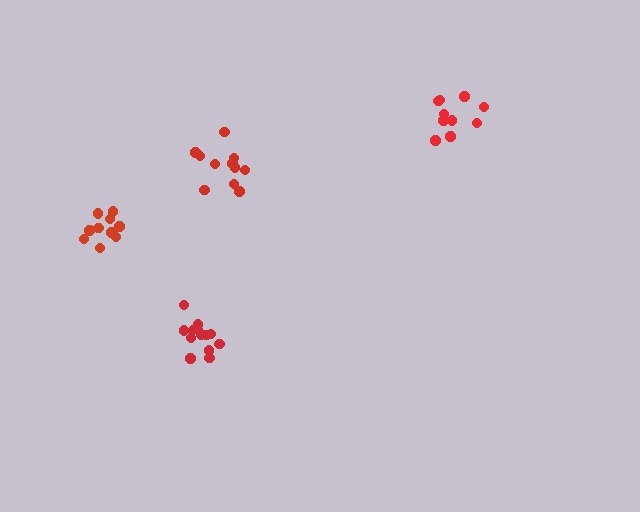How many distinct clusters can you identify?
There are 4 distinct clusters.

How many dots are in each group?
Group 1: 10 dots, Group 2: 13 dots, Group 3: 11 dots, Group 4: 10 dots (44 total).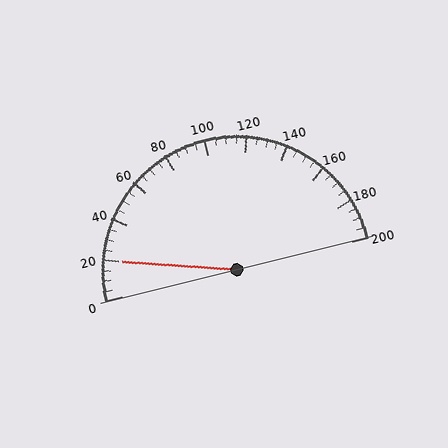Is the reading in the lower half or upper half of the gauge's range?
The reading is in the lower half of the range (0 to 200).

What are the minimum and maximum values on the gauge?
The gauge ranges from 0 to 200.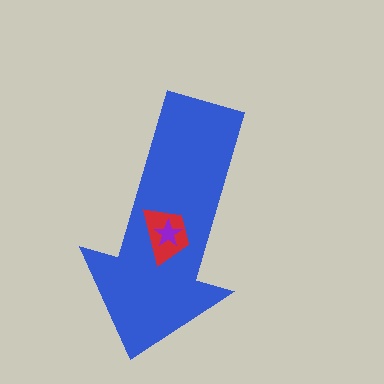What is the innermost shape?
The purple star.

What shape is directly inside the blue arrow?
The red trapezoid.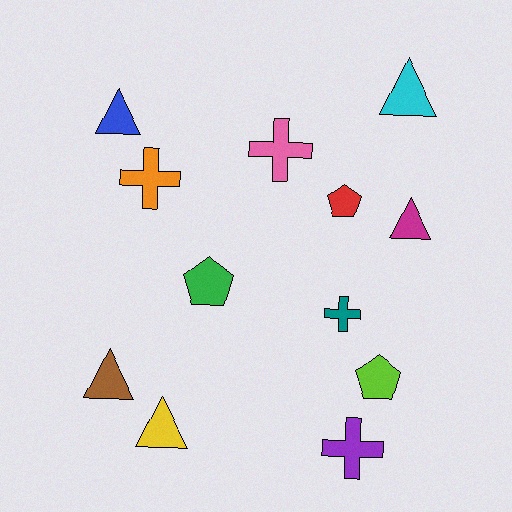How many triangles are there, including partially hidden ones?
There are 5 triangles.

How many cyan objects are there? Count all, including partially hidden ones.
There is 1 cyan object.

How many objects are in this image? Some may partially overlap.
There are 12 objects.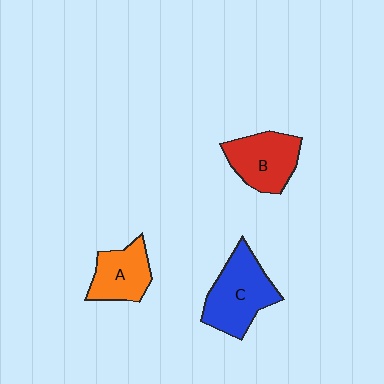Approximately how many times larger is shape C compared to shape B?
Approximately 1.2 times.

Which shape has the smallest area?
Shape A (orange).